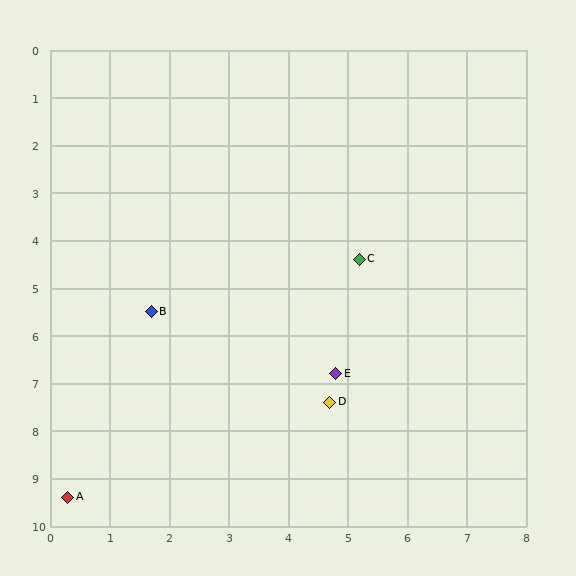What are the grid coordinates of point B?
Point B is at approximately (1.7, 5.5).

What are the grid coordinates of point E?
Point E is at approximately (4.8, 6.8).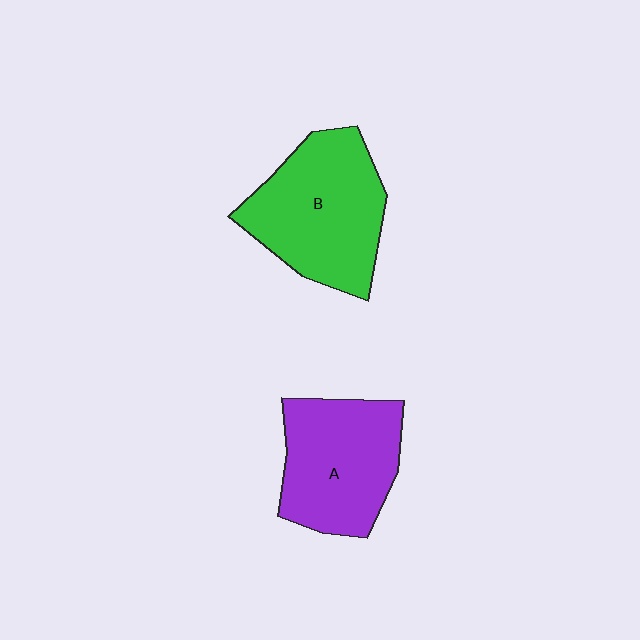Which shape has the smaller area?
Shape A (purple).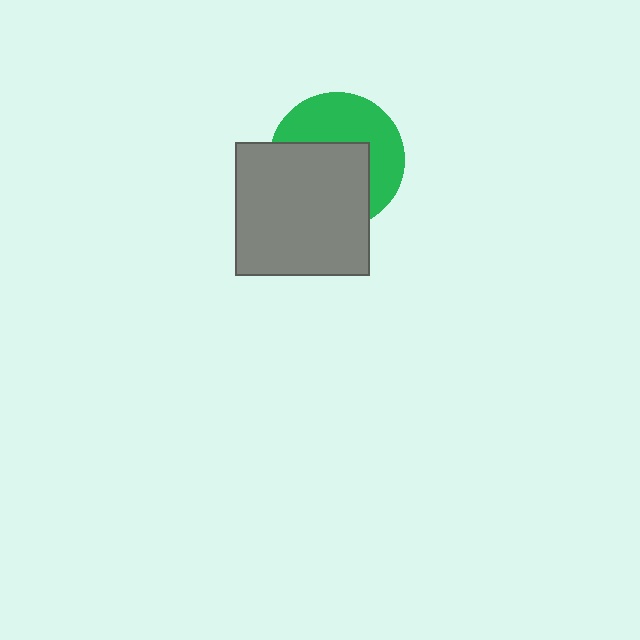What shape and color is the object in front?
The object in front is a gray square.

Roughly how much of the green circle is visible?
About half of it is visible (roughly 48%).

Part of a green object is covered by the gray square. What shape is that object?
It is a circle.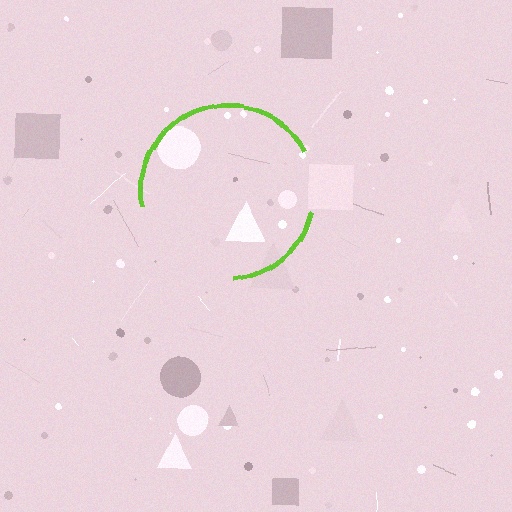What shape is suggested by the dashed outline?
The dashed outline suggests a circle.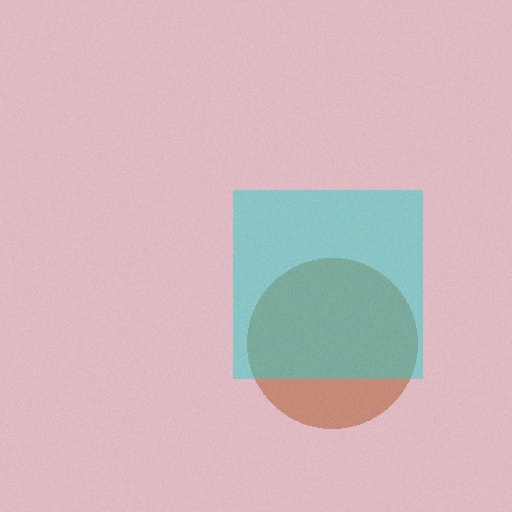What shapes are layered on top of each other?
The layered shapes are: a brown circle, a cyan square.